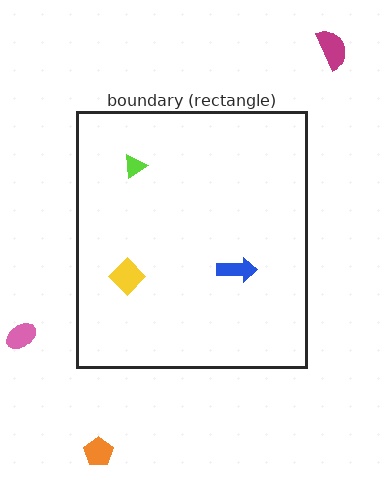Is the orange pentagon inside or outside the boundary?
Outside.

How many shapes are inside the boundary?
3 inside, 3 outside.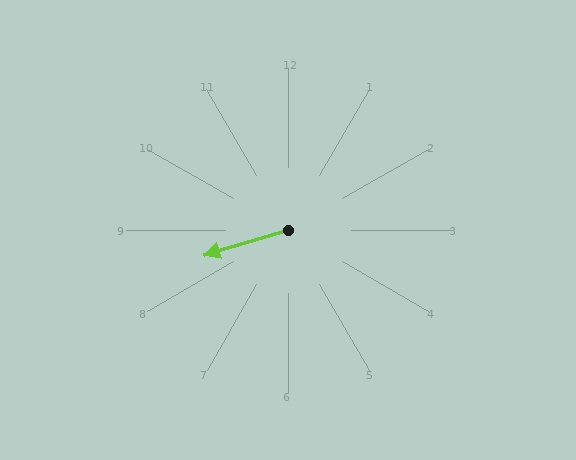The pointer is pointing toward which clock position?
Roughly 8 o'clock.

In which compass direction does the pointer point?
West.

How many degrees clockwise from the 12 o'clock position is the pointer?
Approximately 253 degrees.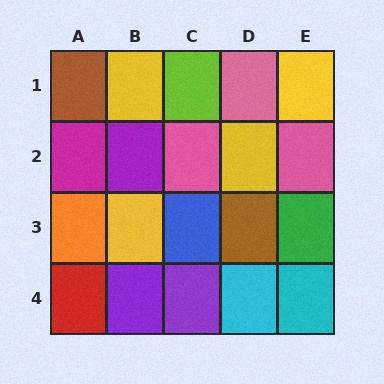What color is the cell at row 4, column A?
Red.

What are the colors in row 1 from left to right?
Brown, yellow, lime, pink, yellow.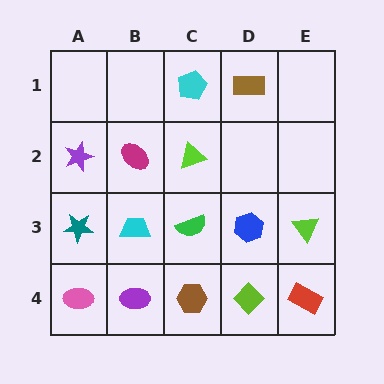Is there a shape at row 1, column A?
No, that cell is empty.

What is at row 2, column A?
A purple star.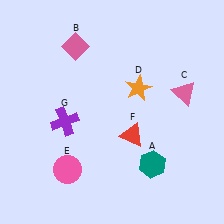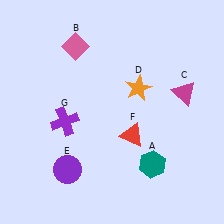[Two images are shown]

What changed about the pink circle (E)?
In Image 1, E is pink. In Image 2, it changed to purple.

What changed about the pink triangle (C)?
In Image 1, C is pink. In Image 2, it changed to magenta.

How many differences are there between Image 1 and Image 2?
There are 2 differences between the two images.